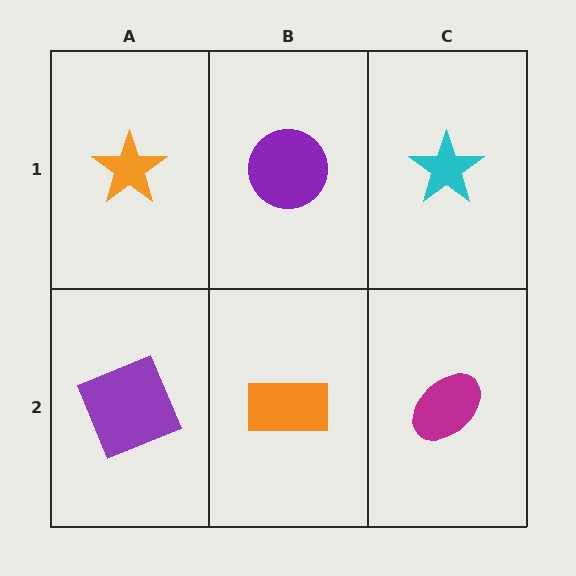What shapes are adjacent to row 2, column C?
A cyan star (row 1, column C), an orange rectangle (row 2, column B).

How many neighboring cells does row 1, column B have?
3.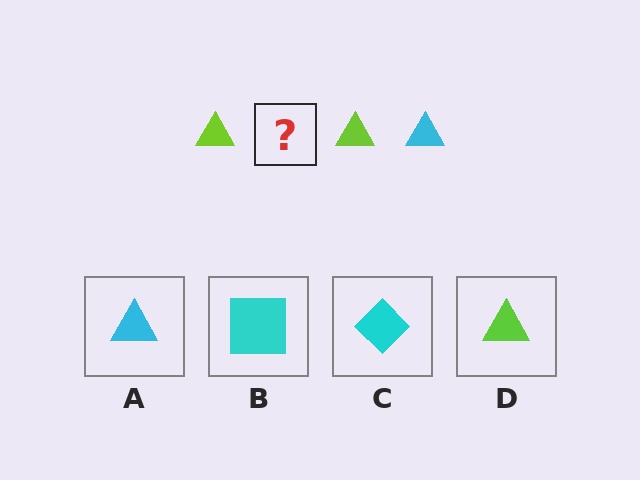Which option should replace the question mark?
Option A.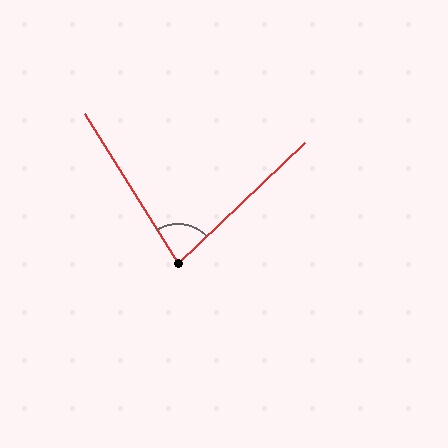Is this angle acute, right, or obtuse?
It is acute.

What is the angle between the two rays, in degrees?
Approximately 78 degrees.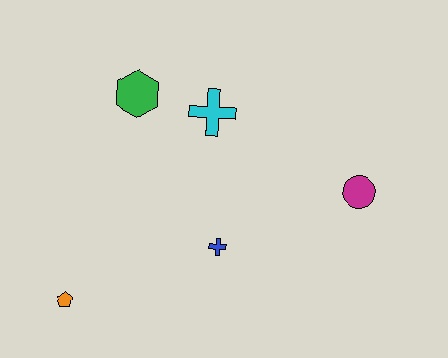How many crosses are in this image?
There are 2 crosses.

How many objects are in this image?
There are 5 objects.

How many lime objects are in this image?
There are no lime objects.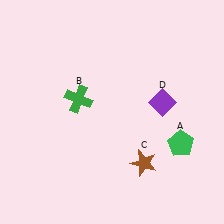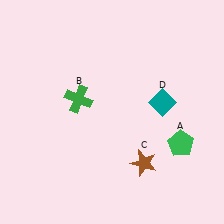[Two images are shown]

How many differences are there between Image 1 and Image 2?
There is 1 difference between the two images.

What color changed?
The diamond (D) changed from purple in Image 1 to teal in Image 2.